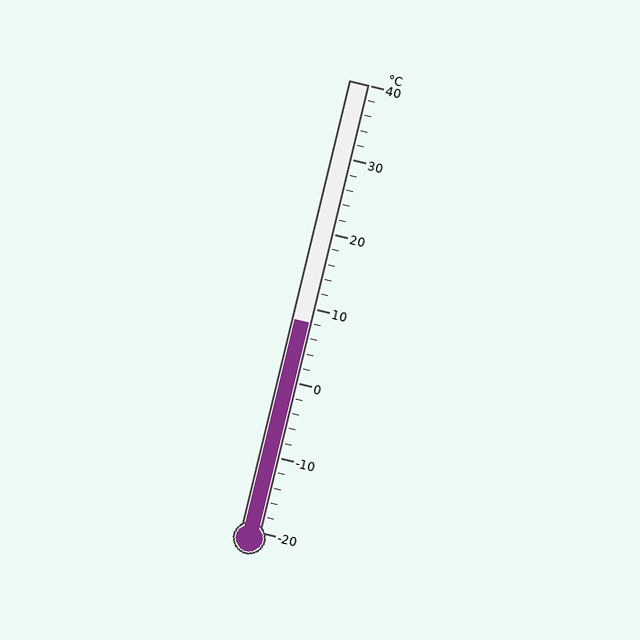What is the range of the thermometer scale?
The thermometer scale ranges from -20°C to 40°C.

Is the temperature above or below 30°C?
The temperature is below 30°C.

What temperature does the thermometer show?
The thermometer shows approximately 8°C.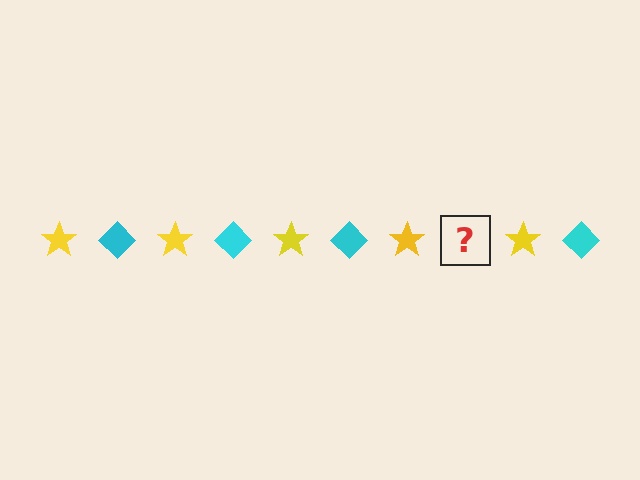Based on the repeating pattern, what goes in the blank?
The blank should be a cyan diamond.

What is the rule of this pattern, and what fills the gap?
The rule is that the pattern alternates between yellow star and cyan diamond. The gap should be filled with a cyan diamond.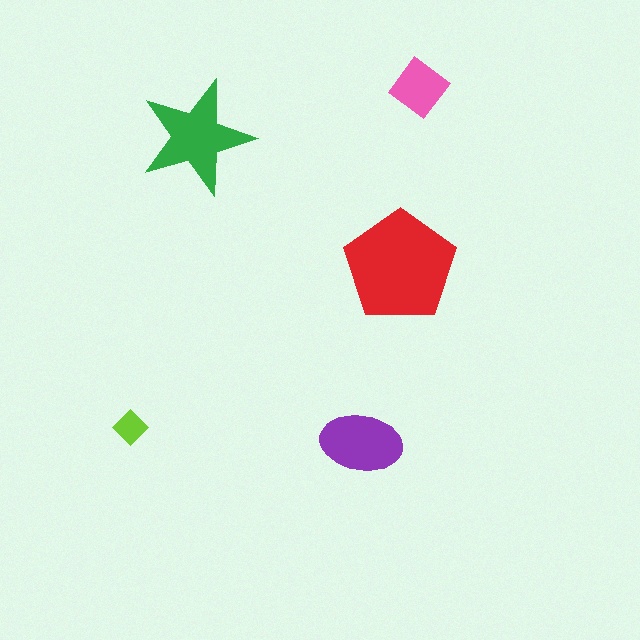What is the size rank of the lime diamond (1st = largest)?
5th.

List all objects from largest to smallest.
The red pentagon, the green star, the purple ellipse, the pink diamond, the lime diamond.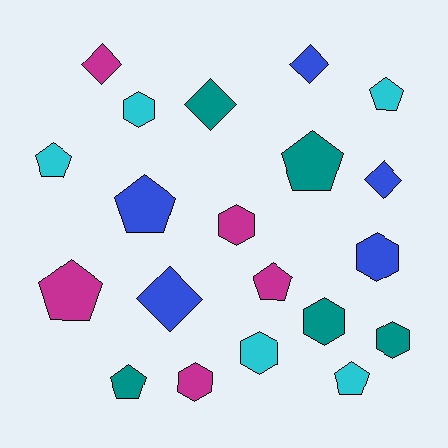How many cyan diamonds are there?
There are no cyan diamonds.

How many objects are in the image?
There are 20 objects.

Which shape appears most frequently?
Pentagon, with 8 objects.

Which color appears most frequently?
Blue, with 5 objects.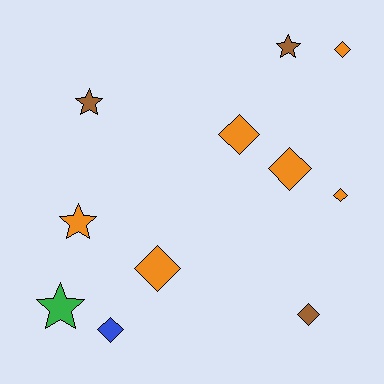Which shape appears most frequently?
Diamond, with 7 objects.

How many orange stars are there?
There is 1 orange star.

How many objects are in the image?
There are 11 objects.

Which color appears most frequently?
Orange, with 6 objects.